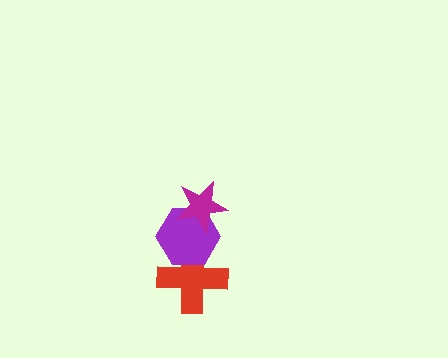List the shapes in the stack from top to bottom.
From top to bottom: the magenta star, the purple hexagon, the red cross.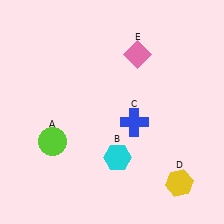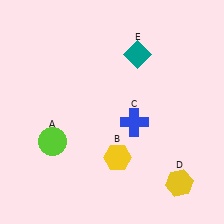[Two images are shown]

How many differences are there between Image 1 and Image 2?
There are 2 differences between the two images.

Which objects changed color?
B changed from cyan to yellow. E changed from pink to teal.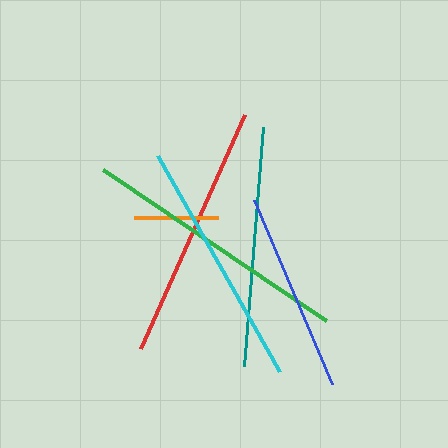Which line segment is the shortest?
The orange line is the shortest at approximately 83 pixels.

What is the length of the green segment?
The green segment is approximately 268 pixels long.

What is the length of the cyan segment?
The cyan segment is approximately 248 pixels long.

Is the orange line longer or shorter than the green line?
The green line is longer than the orange line.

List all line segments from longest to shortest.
From longest to shortest: green, red, cyan, teal, blue, orange.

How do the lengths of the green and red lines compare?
The green and red lines are approximately the same length.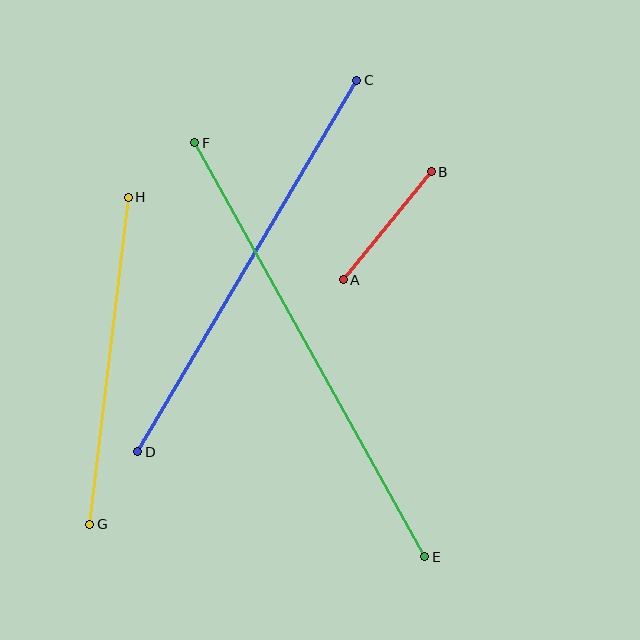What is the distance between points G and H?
The distance is approximately 329 pixels.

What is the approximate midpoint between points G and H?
The midpoint is at approximately (109, 361) pixels.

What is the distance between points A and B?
The distance is approximately 139 pixels.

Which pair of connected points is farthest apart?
Points E and F are farthest apart.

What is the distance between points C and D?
The distance is approximately 431 pixels.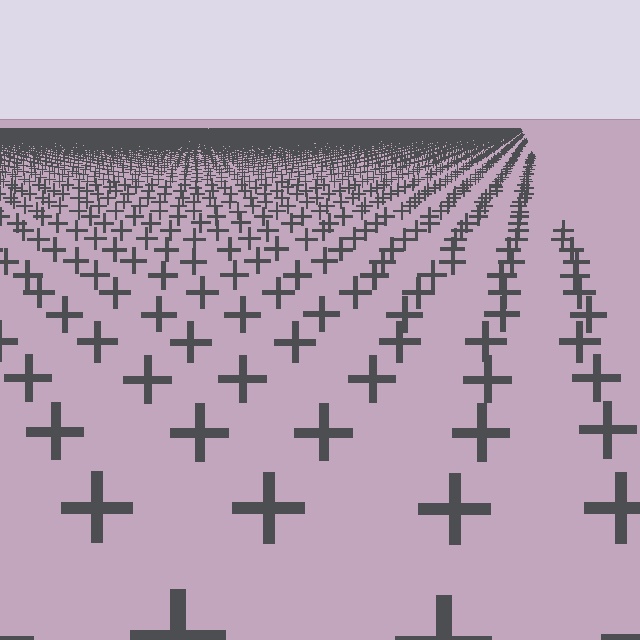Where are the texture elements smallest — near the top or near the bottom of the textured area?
Near the top.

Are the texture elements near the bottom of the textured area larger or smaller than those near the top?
Larger. Near the bottom, elements are closer to the viewer and appear at a bigger on-screen size.